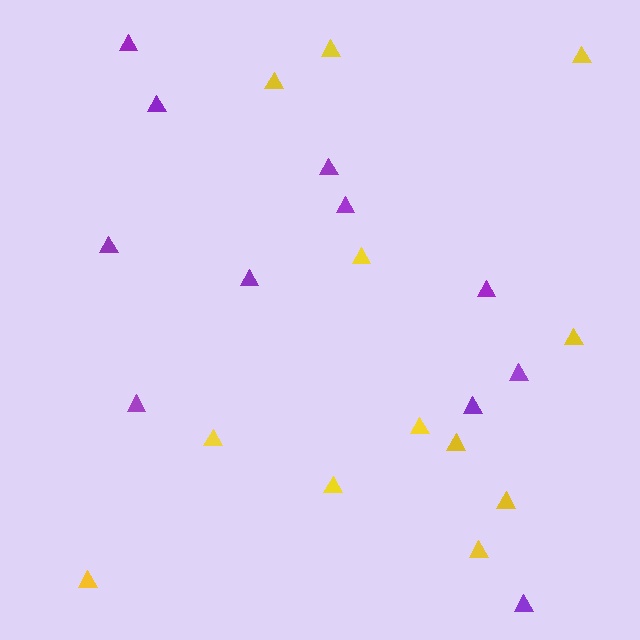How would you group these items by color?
There are 2 groups: one group of yellow triangles (12) and one group of purple triangles (11).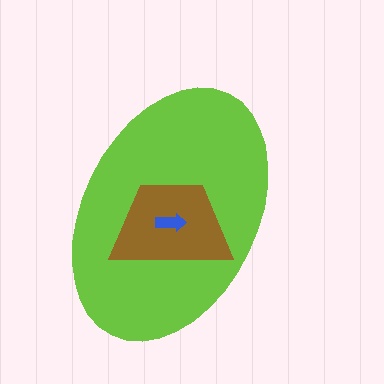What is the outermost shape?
The lime ellipse.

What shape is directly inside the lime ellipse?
The brown trapezoid.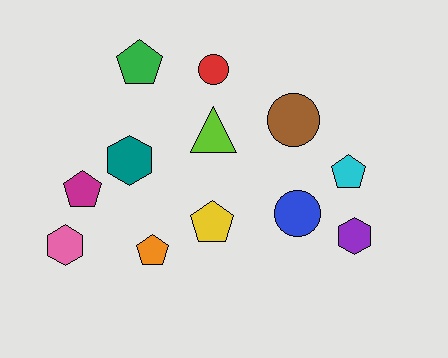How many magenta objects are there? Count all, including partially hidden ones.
There is 1 magenta object.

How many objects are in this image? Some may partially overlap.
There are 12 objects.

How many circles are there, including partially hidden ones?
There are 3 circles.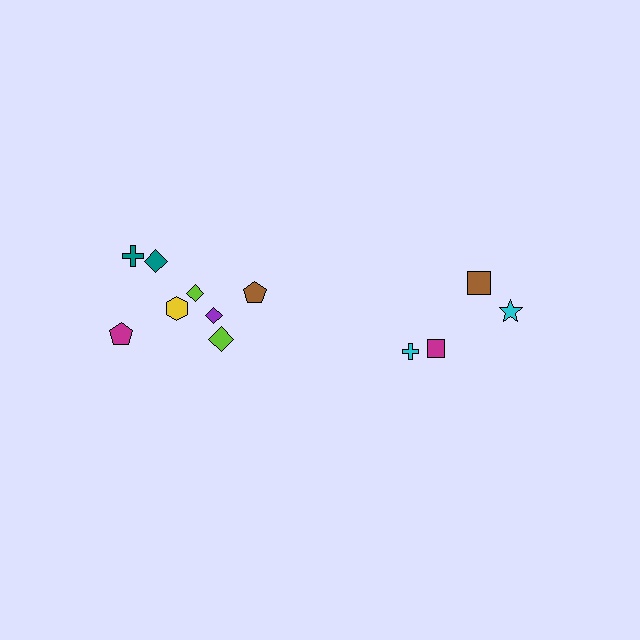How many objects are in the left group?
There are 8 objects.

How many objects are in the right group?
There are 4 objects.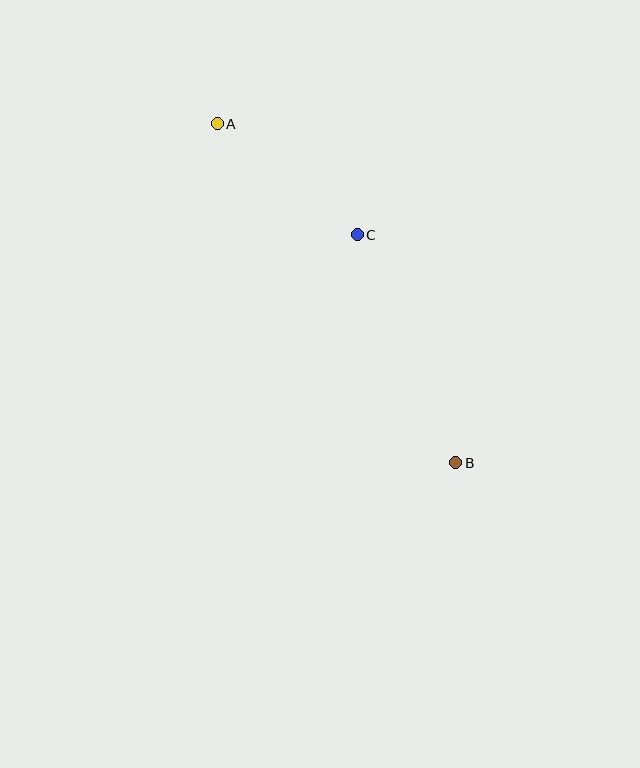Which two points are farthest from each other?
Points A and B are farthest from each other.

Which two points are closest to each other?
Points A and C are closest to each other.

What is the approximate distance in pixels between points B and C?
The distance between B and C is approximately 248 pixels.